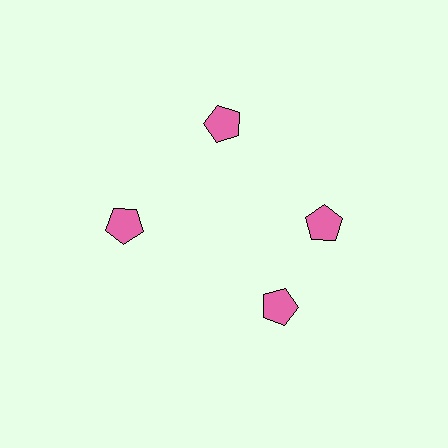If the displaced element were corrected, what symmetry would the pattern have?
It would have 4-fold rotational symmetry — the pattern would map onto itself every 90 degrees.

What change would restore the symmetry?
The symmetry would be restored by rotating it back into even spacing with its neighbors so that all 4 pentagons sit at equal angles and equal distance from the center.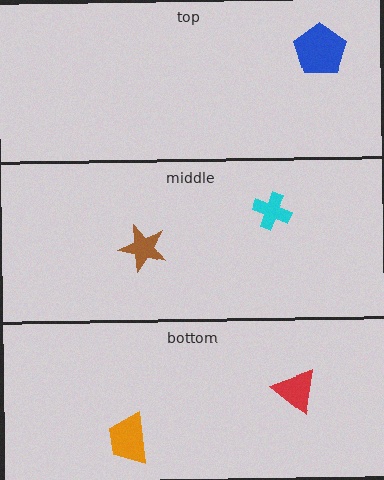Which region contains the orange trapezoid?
The bottom region.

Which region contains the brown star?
The middle region.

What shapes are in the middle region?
The brown star, the cyan cross.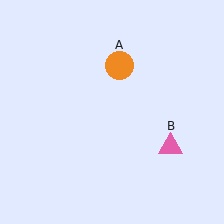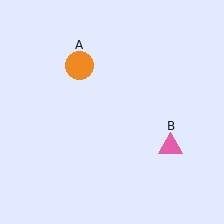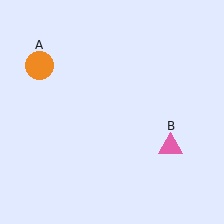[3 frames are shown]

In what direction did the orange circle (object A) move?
The orange circle (object A) moved left.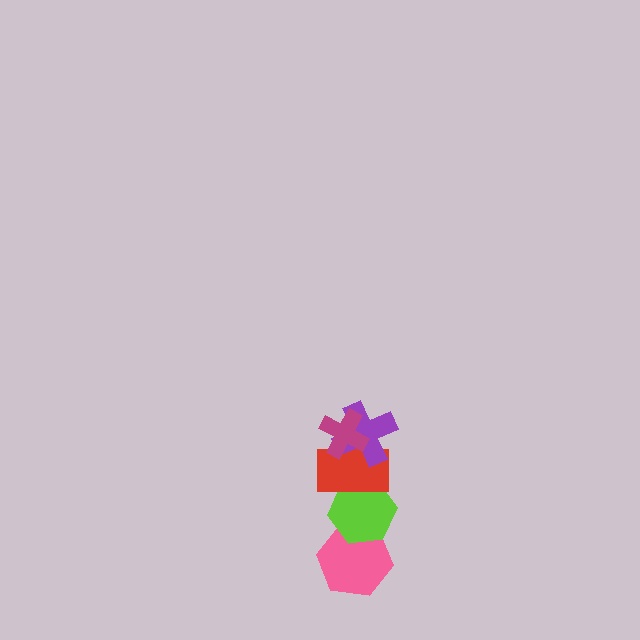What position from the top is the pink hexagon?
The pink hexagon is 5th from the top.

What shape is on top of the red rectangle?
The purple cross is on top of the red rectangle.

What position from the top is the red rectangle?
The red rectangle is 3rd from the top.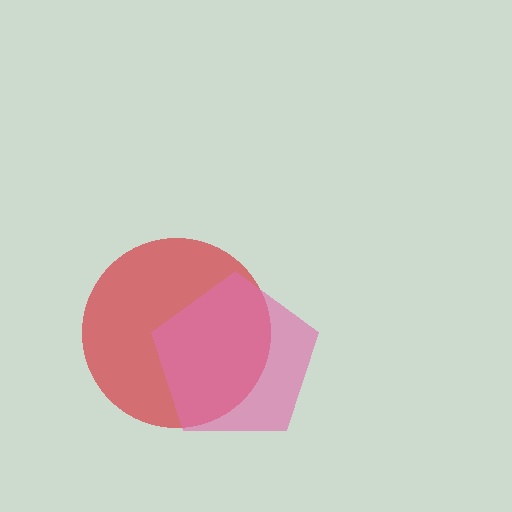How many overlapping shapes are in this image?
There are 2 overlapping shapes in the image.